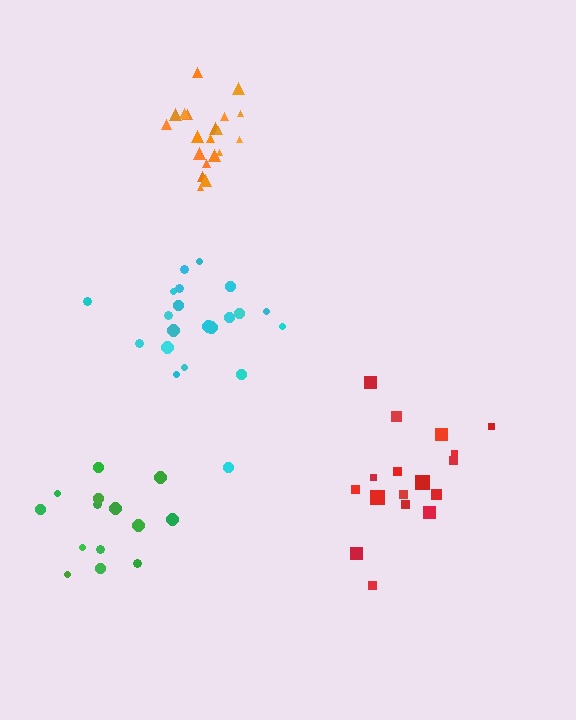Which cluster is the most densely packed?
Orange.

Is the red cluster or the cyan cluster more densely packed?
Cyan.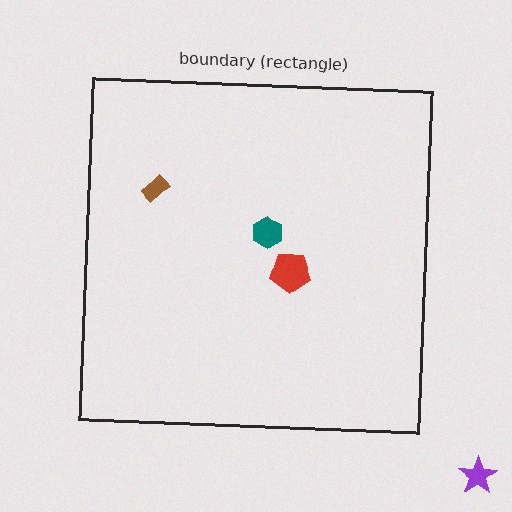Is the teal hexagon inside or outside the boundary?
Inside.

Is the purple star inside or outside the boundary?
Outside.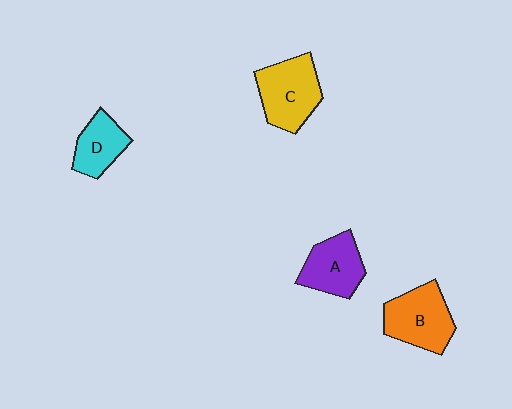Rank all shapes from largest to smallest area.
From largest to smallest: C (yellow), B (orange), A (purple), D (cyan).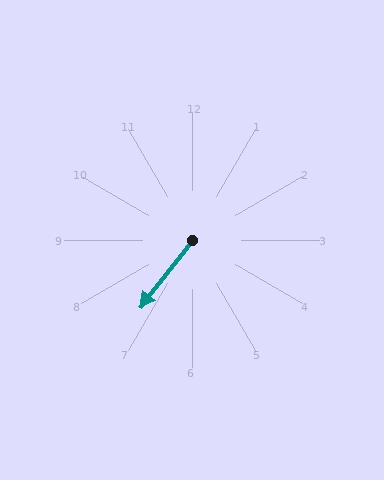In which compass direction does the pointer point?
Southwest.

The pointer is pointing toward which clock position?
Roughly 7 o'clock.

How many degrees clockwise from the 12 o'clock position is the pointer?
Approximately 218 degrees.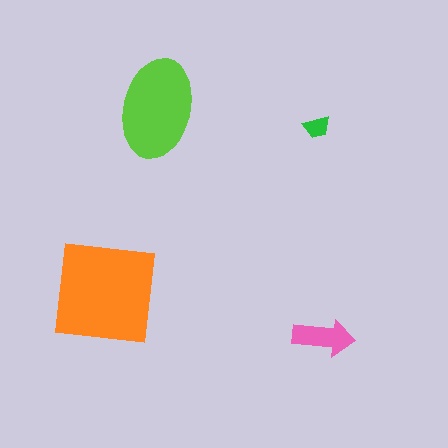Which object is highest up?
The lime ellipse is topmost.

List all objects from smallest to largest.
The green trapezoid, the pink arrow, the lime ellipse, the orange square.